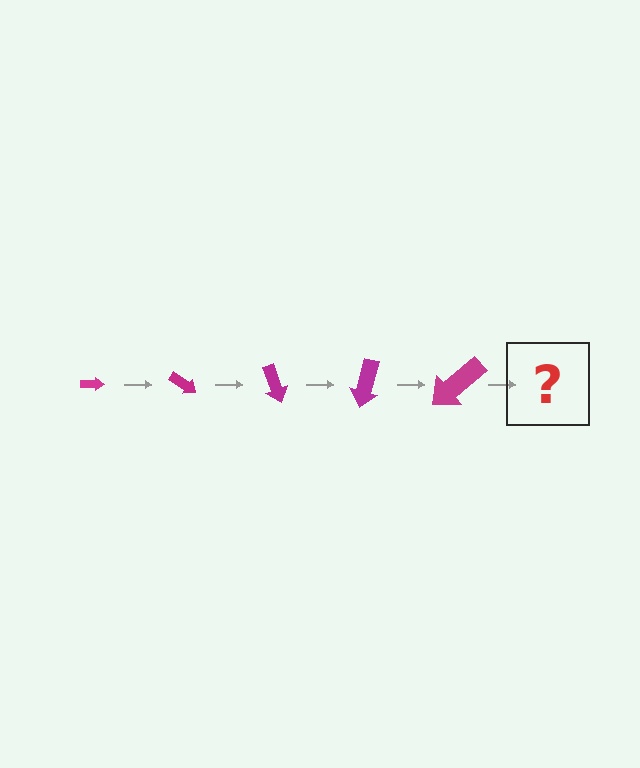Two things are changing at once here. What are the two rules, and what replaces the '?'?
The two rules are that the arrow grows larger each step and it rotates 35 degrees each step. The '?' should be an arrow, larger than the previous one and rotated 175 degrees from the start.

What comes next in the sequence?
The next element should be an arrow, larger than the previous one and rotated 175 degrees from the start.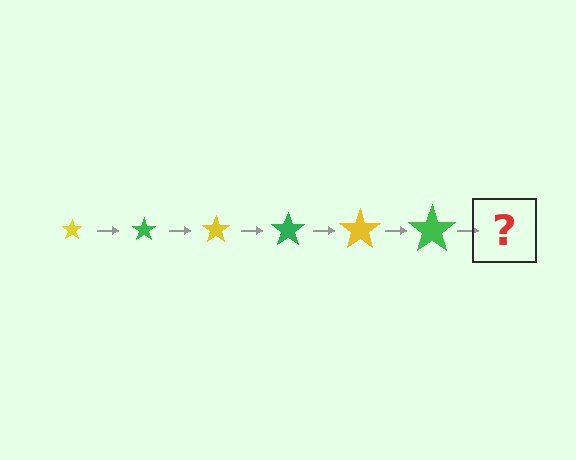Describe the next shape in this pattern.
It should be a yellow star, larger than the previous one.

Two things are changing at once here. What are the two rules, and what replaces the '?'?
The two rules are that the star grows larger each step and the color cycles through yellow and green. The '?' should be a yellow star, larger than the previous one.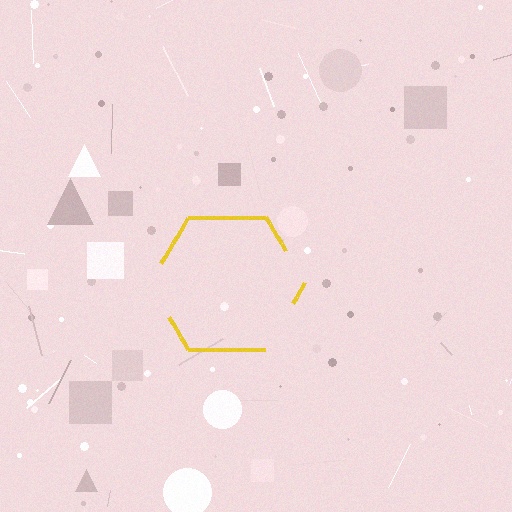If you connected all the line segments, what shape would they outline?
They would outline a hexagon.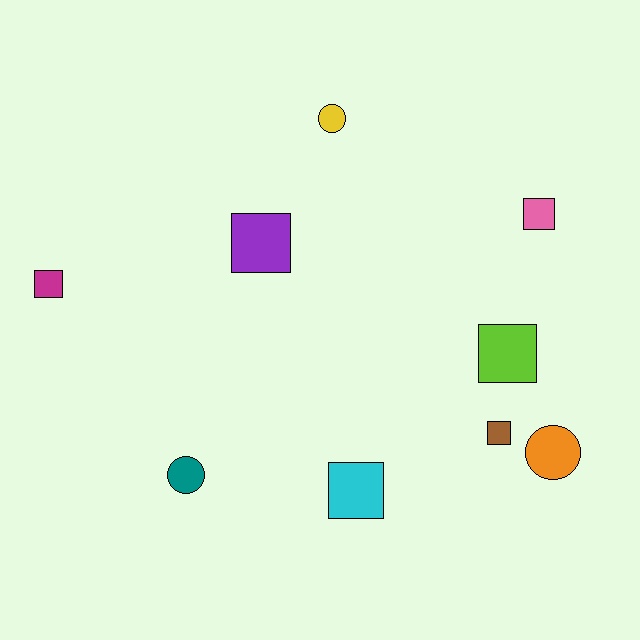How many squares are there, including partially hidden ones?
There are 6 squares.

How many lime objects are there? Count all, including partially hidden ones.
There is 1 lime object.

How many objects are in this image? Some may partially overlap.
There are 9 objects.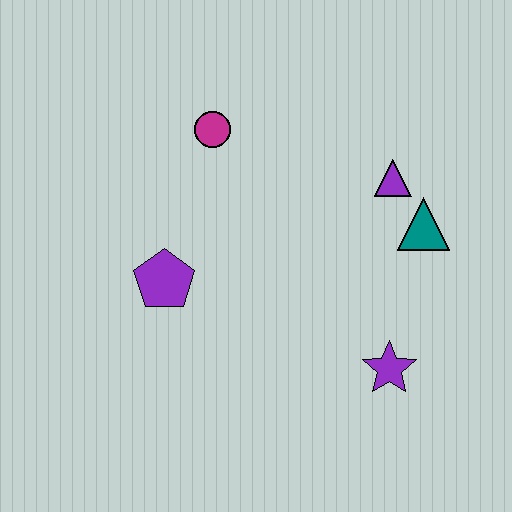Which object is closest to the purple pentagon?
The magenta circle is closest to the purple pentagon.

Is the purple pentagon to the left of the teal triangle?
Yes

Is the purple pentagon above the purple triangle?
No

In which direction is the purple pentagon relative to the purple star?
The purple pentagon is to the left of the purple star.